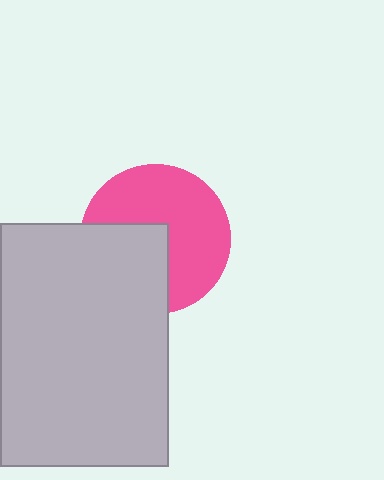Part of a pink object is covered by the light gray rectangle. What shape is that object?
It is a circle.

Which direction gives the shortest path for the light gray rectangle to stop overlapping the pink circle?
Moving toward the lower-left gives the shortest separation.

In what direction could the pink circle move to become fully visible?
The pink circle could move toward the upper-right. That would shift it out from behind the light gray rectangle entirely.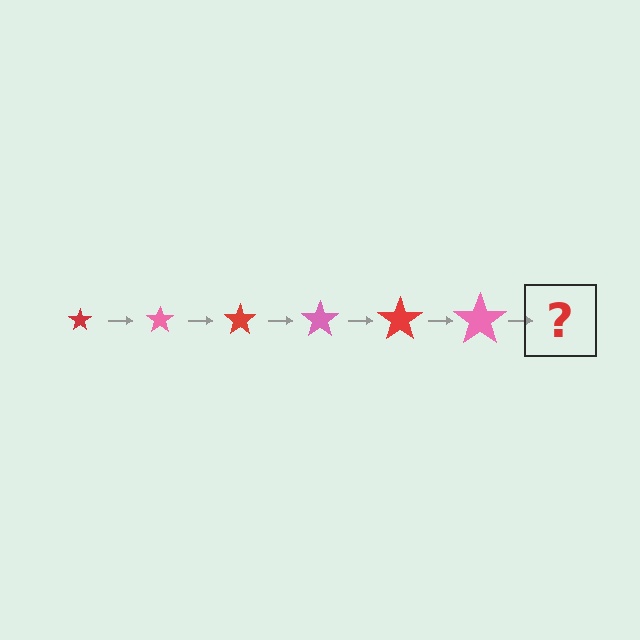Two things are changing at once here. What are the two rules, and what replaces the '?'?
The two rules are that the star grows larger each step and the color cycles through red and pink. The '?' should be a red star, larger than the previous one.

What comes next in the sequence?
The next element should be a red star, larger than the previous one.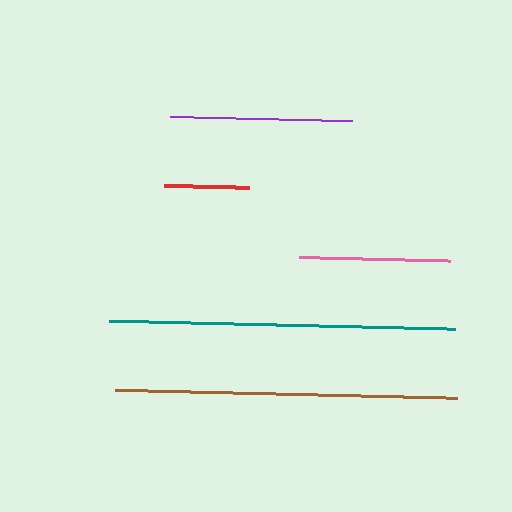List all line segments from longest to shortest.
From longest to shortest: teal, brown, purple, pink, red.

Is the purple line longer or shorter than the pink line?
The purple line is longer than the pink line.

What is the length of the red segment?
The red segment is approximately 86 pixels long.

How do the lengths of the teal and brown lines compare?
The teal and brown lines are approximately the same length.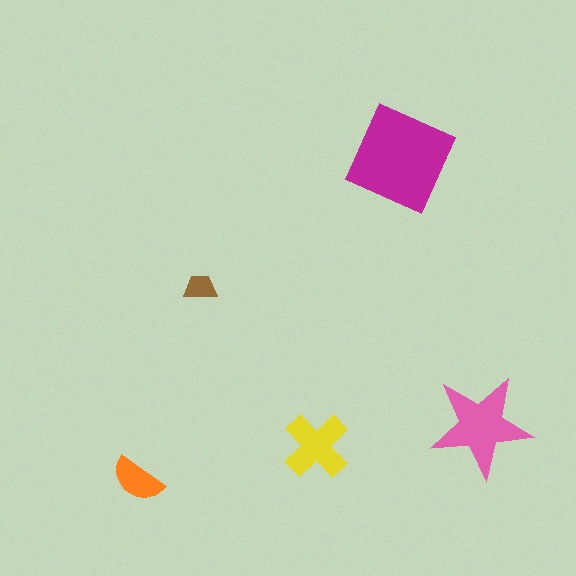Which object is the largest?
The magenta diamond.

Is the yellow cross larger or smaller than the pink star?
Smaller.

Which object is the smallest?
The brown trapezoid.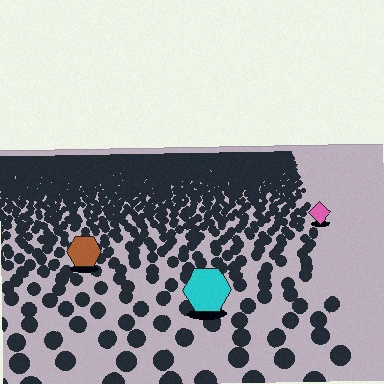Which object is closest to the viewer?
The cyan hexagon is closest. The texture marks near it are larger and more spread out.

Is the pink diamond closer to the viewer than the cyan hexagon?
No. The cyan hexagon is closer — you can tell from the texture gradient: the ground texture is coarser near it.